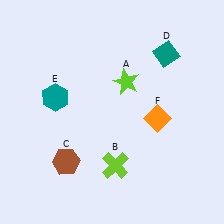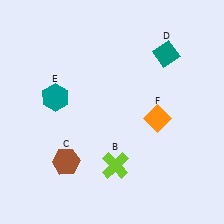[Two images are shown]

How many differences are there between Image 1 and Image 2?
There is 1 difference between the two images.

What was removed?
The lime star (A) was removed in Image 2.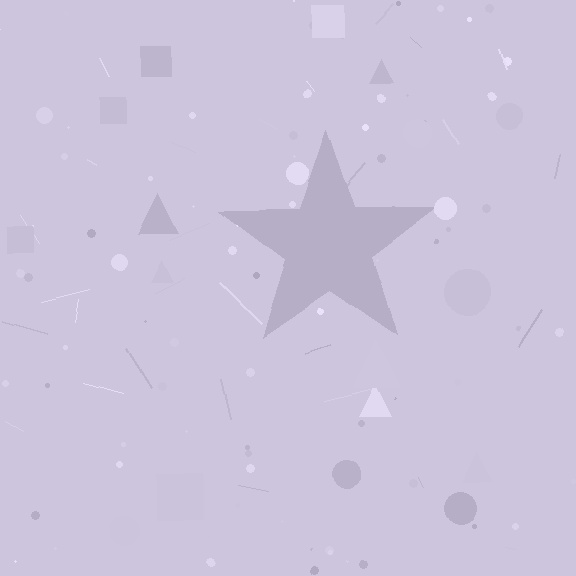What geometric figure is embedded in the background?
A star is embedded in the background.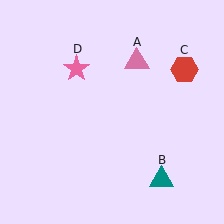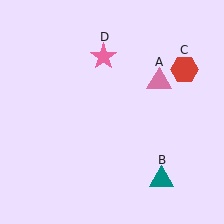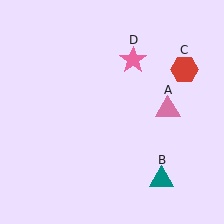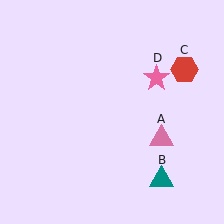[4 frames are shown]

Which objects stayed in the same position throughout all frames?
Teal triangle (object B) and red hexagon (object C) remained stationary.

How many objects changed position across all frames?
2 objects changed position: pink triangle (object A), pink star (object D).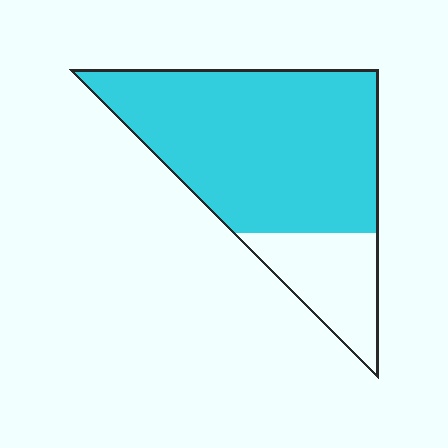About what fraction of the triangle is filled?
About four fifths (4/5).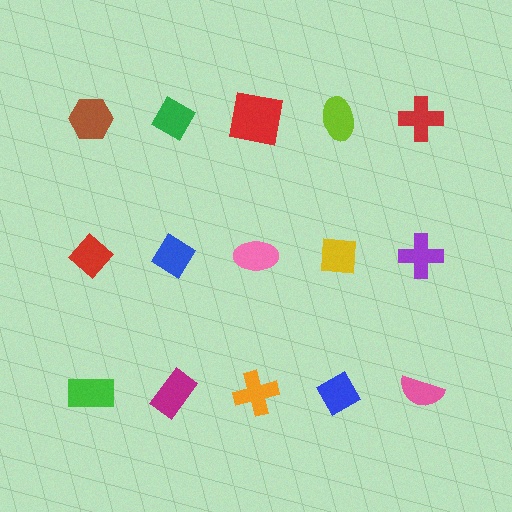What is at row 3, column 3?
An orange cross.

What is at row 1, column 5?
A red cross.